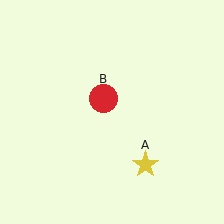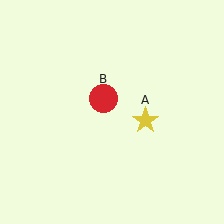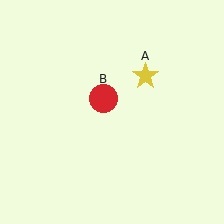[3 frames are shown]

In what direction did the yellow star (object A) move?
The yellow star (object A) moved up.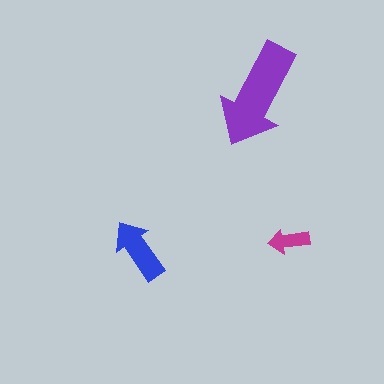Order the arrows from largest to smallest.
the purple one, the blue one, the magenta one.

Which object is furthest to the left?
The blue arrow is leftmost.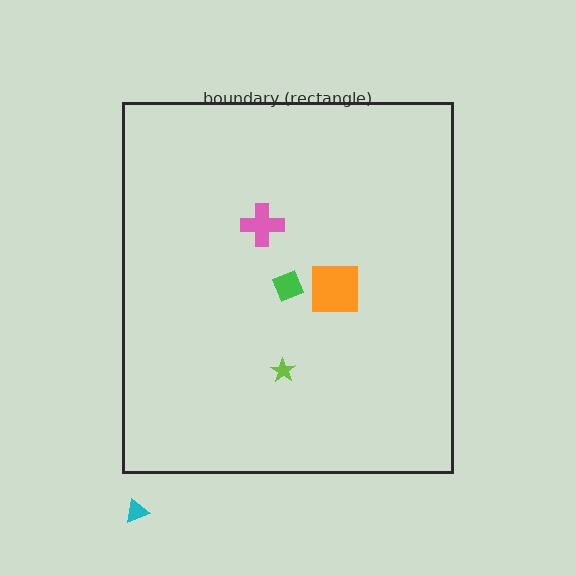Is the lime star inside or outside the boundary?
Inside.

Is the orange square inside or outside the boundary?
Inside.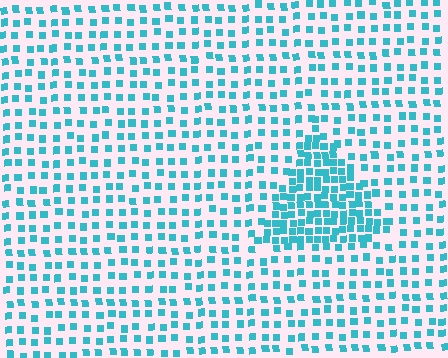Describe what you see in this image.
The image contains small cyan elements arranged at two different densities. A triangle-shaped region is visible where the elements are more densely packed than the surrounding area.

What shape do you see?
I see a triangle.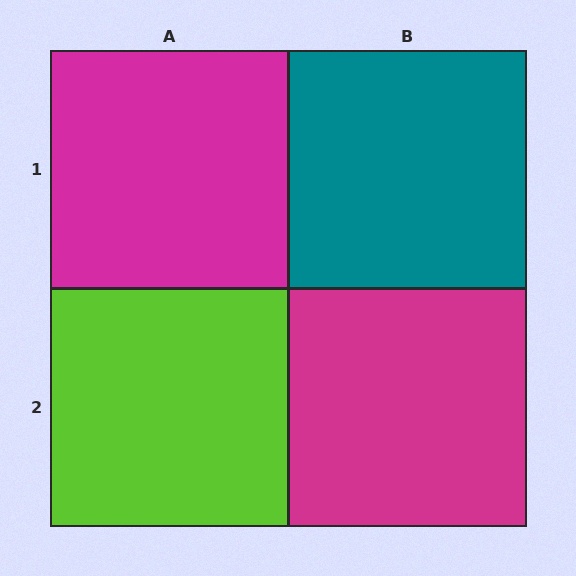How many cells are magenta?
2 cells are magenta.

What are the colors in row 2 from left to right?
Lime, magenta.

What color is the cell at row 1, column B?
Teal.